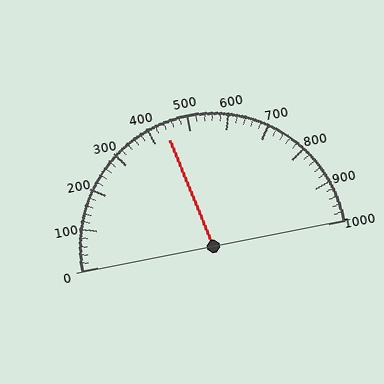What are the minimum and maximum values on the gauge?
The gauge ranges from 0 to 1000.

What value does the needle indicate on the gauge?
The needle indicates approximately 440.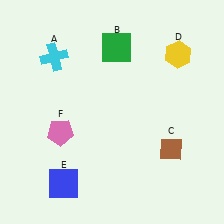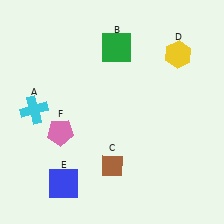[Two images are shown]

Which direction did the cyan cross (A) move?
The cyan cross (A) moved down.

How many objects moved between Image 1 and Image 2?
2 objects moved between the two images.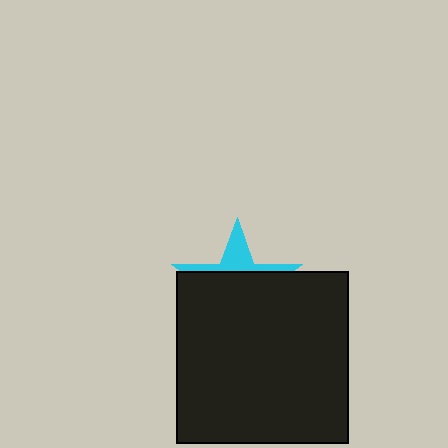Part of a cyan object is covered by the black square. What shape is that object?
It is a star.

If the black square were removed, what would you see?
You would see the complete cyan star.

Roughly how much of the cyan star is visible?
A small part of it is visible (roughly 31%).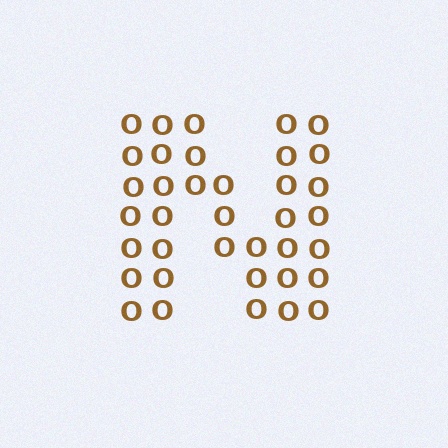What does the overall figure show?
The overall figure shows the letter N.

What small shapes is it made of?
It is made of small letter O's.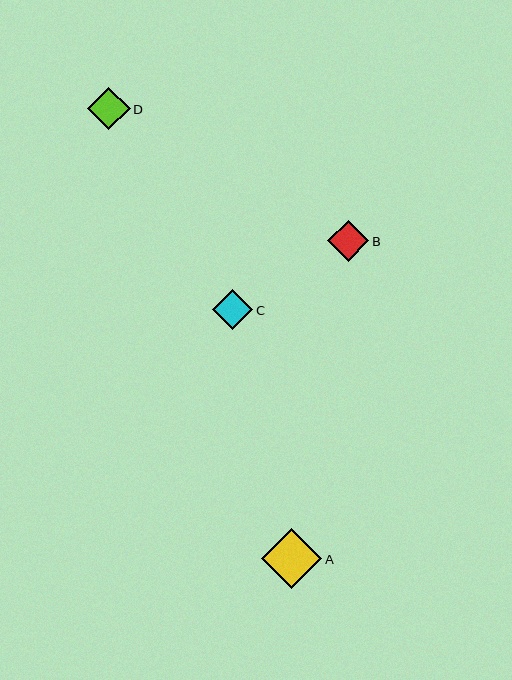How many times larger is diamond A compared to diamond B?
Diamond A is approximately 1.5 times the size of diamond B.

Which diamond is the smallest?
Diamond C is the smallest with a size of approximately 40 pixels.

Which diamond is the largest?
Diamond A is the largest with a size of approximately 60 pixels.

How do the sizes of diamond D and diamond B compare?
Diamond D and diamond B are approximately the same size.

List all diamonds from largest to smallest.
From largest to smallest: A, D, B, C.